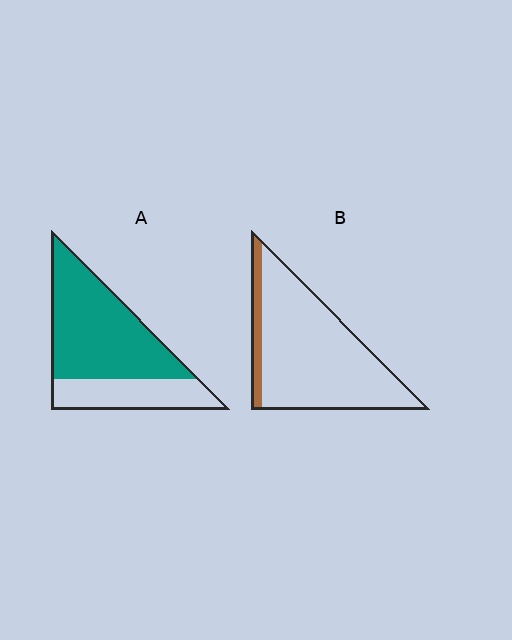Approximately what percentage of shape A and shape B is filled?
A is approximately 70% and B is approximately 10%.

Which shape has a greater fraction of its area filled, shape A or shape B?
Shape A.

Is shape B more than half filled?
No.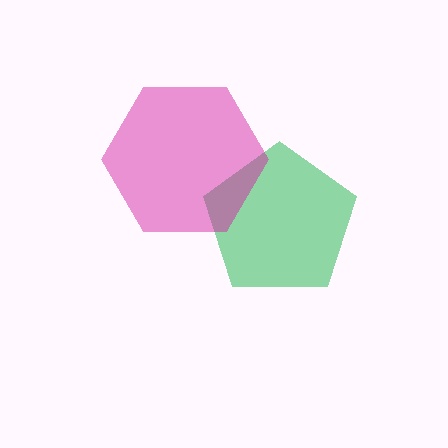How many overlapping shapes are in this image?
There are 2 overlapping shapes in the image.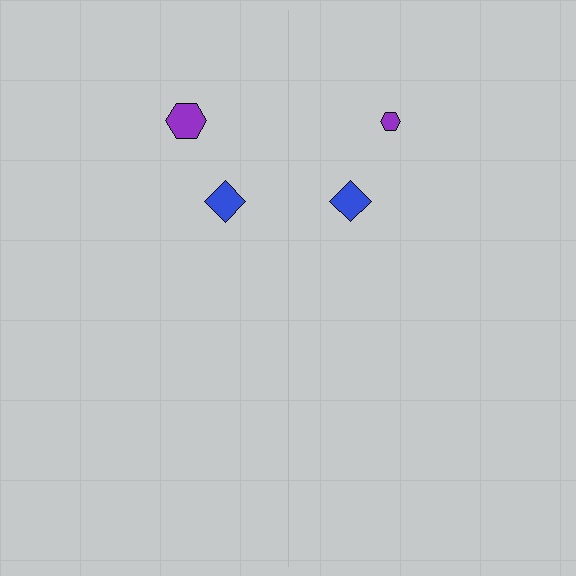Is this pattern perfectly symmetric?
No, the pattern is not perfectly symmetric. The purple hexagon on the right side has a different size than its mirror counterpart.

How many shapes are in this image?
There are 4 shapes in this image.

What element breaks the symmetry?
The purple hexagon on the right side has a different size than its mirror counterpart.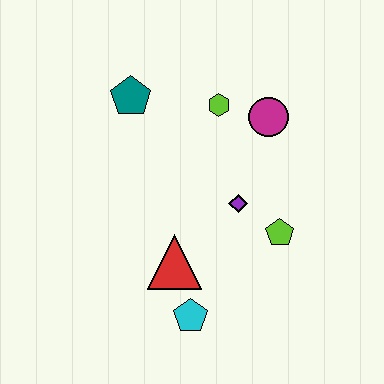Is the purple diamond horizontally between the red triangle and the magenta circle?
Yes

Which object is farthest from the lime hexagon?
The cyan pentagon is farthest from the lime hexagon.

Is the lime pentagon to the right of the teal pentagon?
Yes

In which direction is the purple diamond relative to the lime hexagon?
The purple diamond is below the lime hexagon.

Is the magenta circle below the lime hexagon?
Yes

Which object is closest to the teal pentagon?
The lime hexagon is closest to the teal pentagon.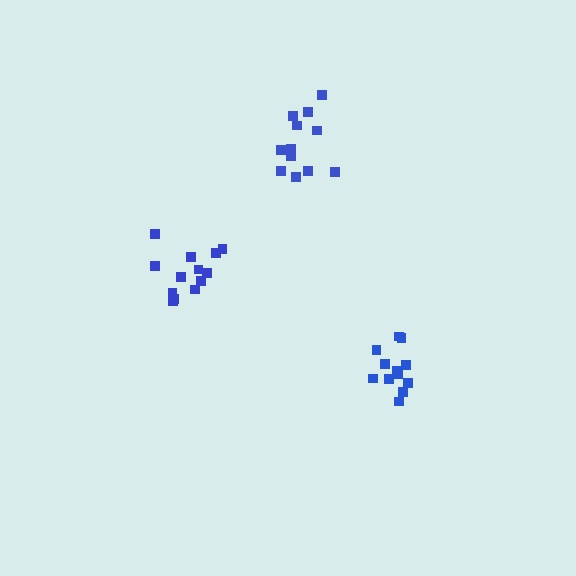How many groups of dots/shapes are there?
There are 3 groups.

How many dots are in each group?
Group 1: 12 dots, Group 2: 13 dots, Group 3: 12 dots (37 total).